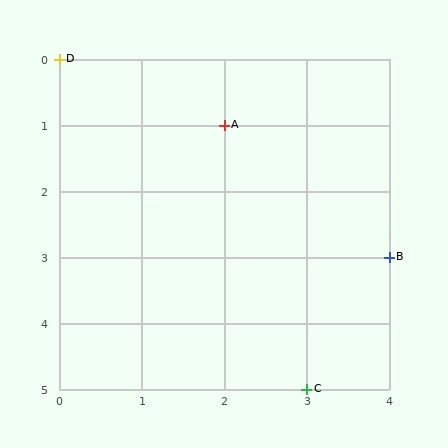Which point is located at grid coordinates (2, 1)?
Point A is at (2, 1).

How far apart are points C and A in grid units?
Points C and A are 1 column and 4 rows apart (about 4.1 grid units diagonally).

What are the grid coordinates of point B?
Point B is at grid coordinates (4, 3).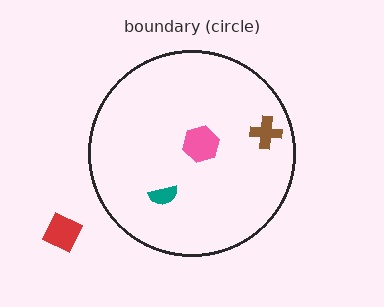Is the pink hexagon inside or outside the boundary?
Inside.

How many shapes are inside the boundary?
3 inside, 1 outside.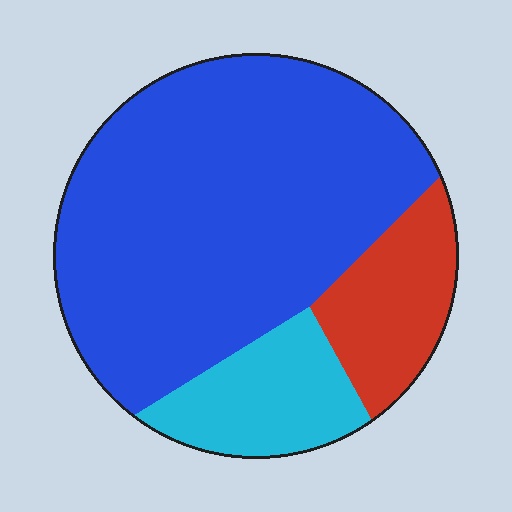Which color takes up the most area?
Blue, at roughly 70%.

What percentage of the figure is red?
Red covers about 15% of the figure.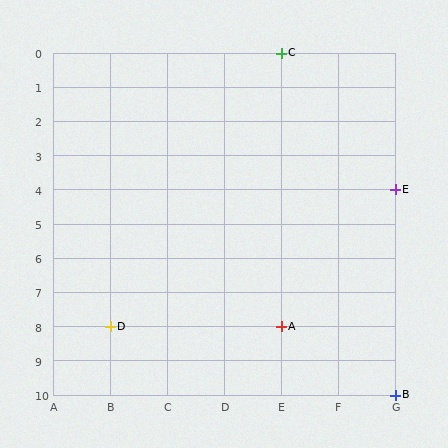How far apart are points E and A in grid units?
Points E and A are 2 columns and 4 rows apart (about 4.5 grid units diagonally).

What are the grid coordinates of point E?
Point E is at grid coordinates (G, 4).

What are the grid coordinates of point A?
Point A is at grid coordinates (E, 8).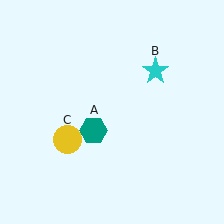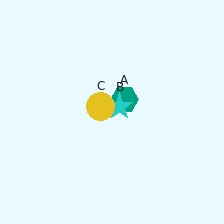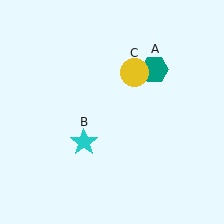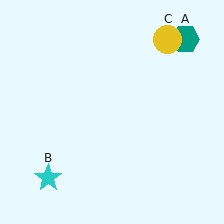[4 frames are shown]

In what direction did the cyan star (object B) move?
The cyan star (object B) moved down and to the left.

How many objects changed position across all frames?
3 objects changed position: teal hexagon (object A), cyan star (object B), yellow circle (object C).